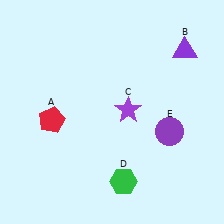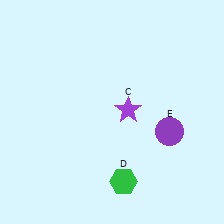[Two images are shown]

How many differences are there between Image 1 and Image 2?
There are 2 differences between the two images.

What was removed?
The red pentagon (A), the purple triangle (B) were removed in Image 2.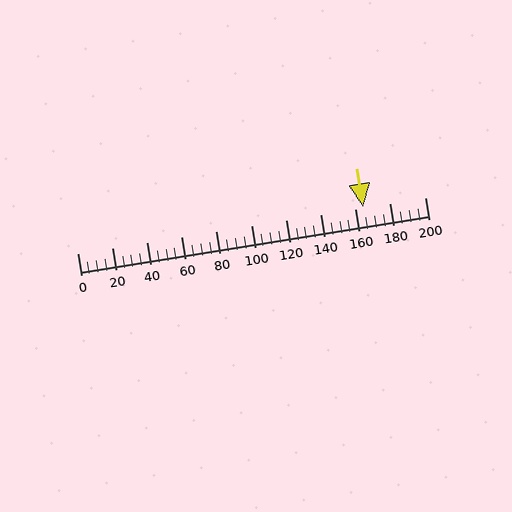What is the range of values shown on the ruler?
The ruler shows values from 0 to 200.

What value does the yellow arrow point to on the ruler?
The yellow arrow points to approximately 164.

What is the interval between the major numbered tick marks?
The major tick marks are spaced 20 units apart.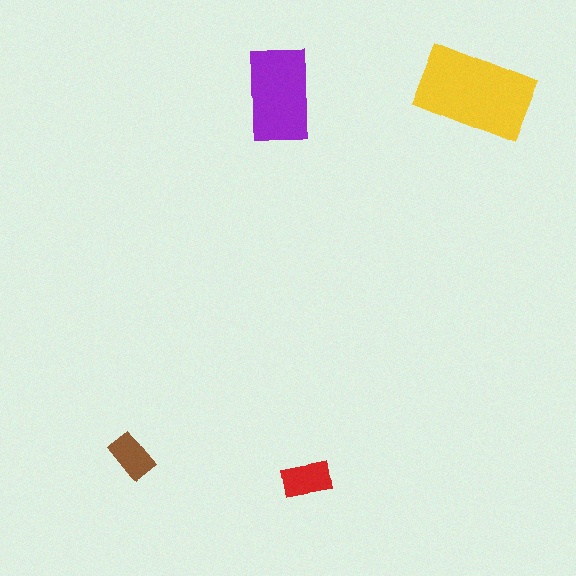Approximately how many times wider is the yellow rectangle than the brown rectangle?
About 2.5 times wider.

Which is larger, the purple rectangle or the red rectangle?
The purple one.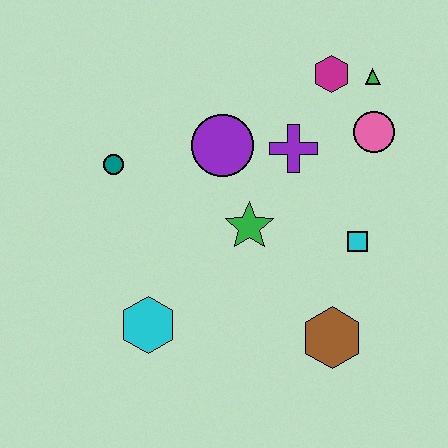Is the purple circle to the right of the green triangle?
No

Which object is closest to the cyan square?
The brown hexagon is closest to the cyan square.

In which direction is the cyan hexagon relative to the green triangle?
The cyan hexagon is below the green triangle.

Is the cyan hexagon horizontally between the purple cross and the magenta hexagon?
No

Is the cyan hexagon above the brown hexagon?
Yes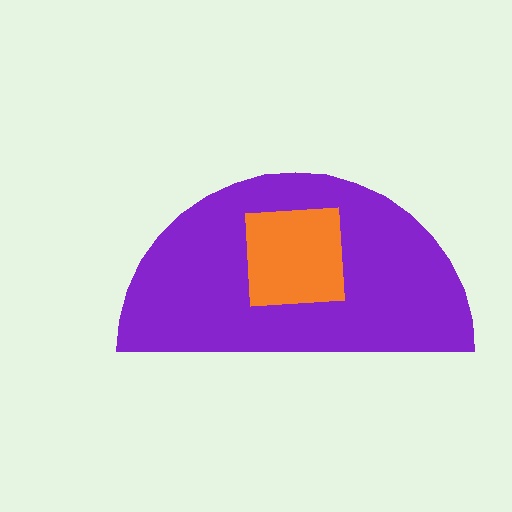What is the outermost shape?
The purple semicircle.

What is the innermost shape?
The orange square.